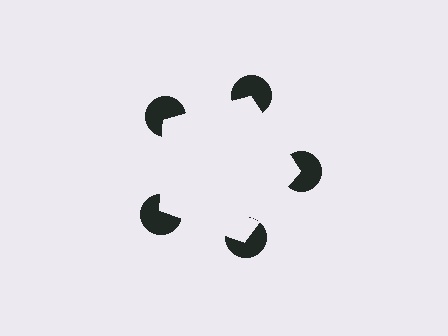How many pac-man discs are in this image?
There are 5 — one at each vertex of the illusory pentagon.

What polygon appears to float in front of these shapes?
An illusory pentagon — its edges are inferred from the aligned wedge cuts in the pac-man discs, not physically drawn.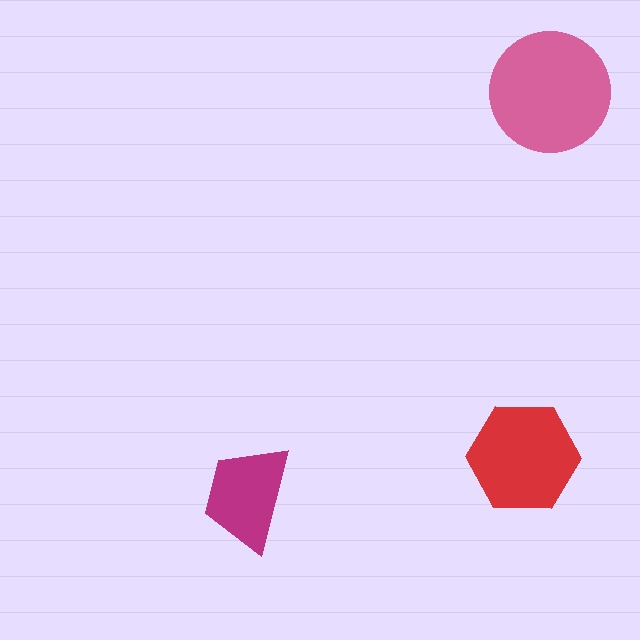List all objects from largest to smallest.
The pink circle, the red hexagon, the magenta trapezoid.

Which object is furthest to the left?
The magenta trapezoid is leftmost.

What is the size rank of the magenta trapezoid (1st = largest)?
3rd.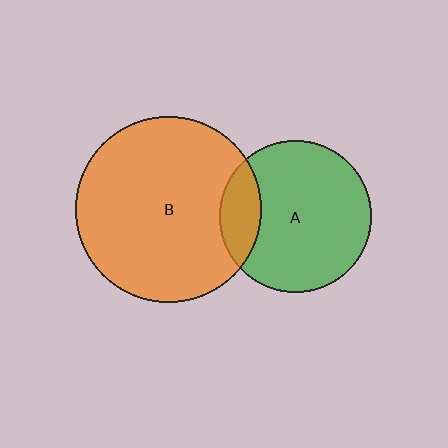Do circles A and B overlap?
Yes.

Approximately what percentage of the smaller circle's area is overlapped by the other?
Approximately 20%.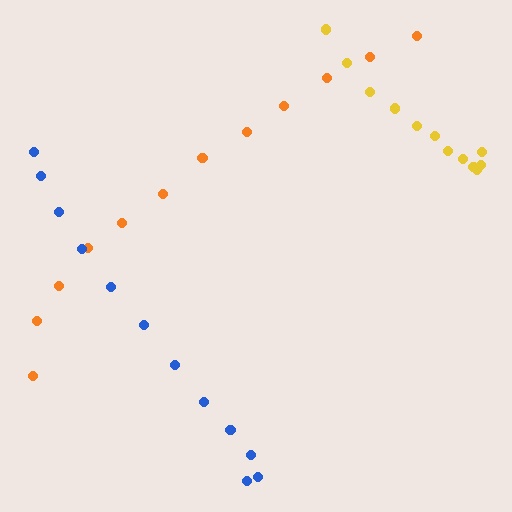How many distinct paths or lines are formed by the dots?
There are 3 distinct paths.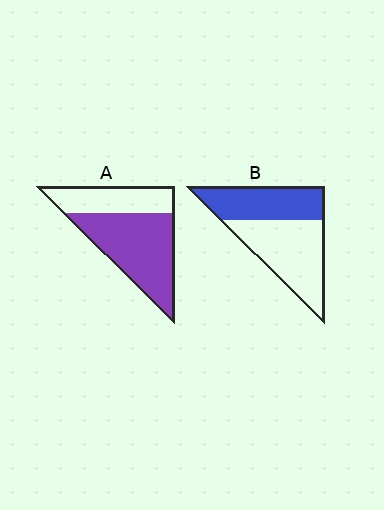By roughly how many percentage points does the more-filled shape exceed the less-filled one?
By roughly 20 percentage points (A over B).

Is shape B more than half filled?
No.